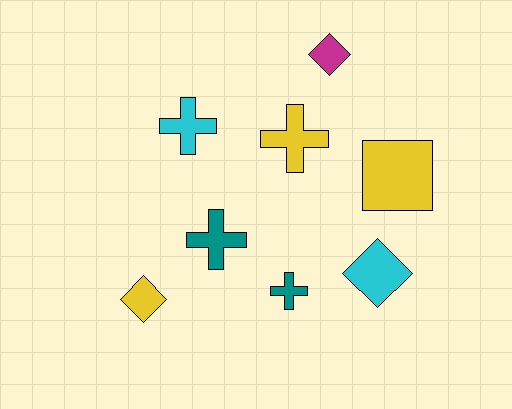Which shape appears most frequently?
Cross, with 4 objects.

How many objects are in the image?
There are 8 objects.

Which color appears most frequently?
Yellow, with 3 objects.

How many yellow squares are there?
There is 1 yellow square.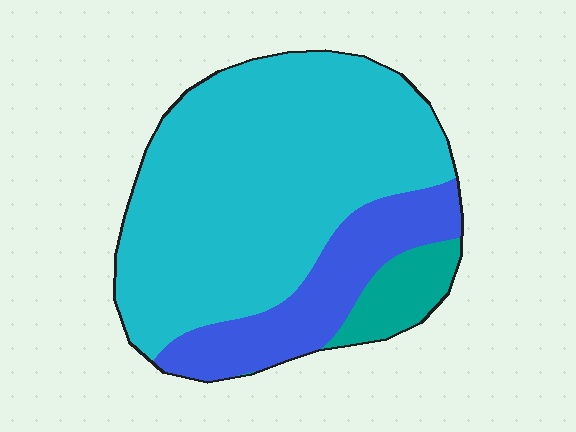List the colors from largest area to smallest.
From largest to smallest: cyan, blue, teal.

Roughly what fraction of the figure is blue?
Blue takes up less than a quarter of the figure.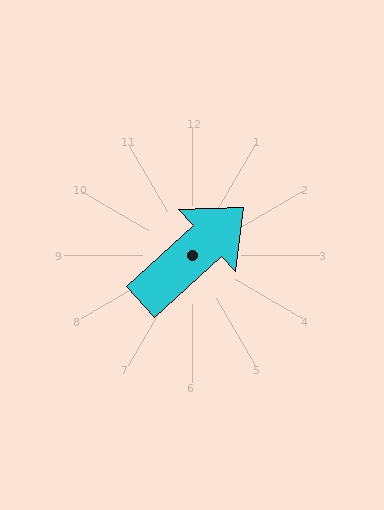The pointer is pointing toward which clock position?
Roughly 2 o'clock.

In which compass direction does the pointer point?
Northeast.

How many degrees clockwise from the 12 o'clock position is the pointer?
Approximately 47 degrees.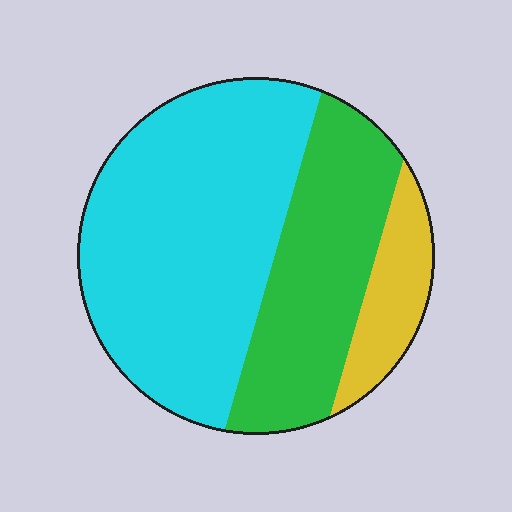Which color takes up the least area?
Yellow, at roughly 10%.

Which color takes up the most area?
Cyan, at roughly 55%.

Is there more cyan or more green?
Cyan.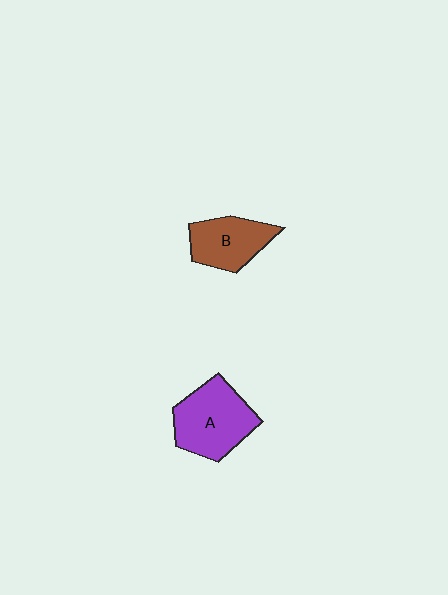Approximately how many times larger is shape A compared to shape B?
Approximately 1.4 times.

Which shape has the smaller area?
Shape B (brown).